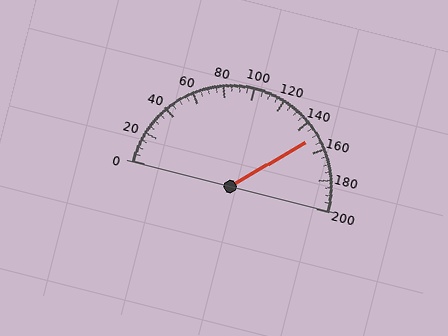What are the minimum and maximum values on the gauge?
The gauge ranges from 0 to 200.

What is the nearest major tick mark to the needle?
The nearest major tick mark is 160.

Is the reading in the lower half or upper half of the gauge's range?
The reading is in the upper half of the range (0 to 200).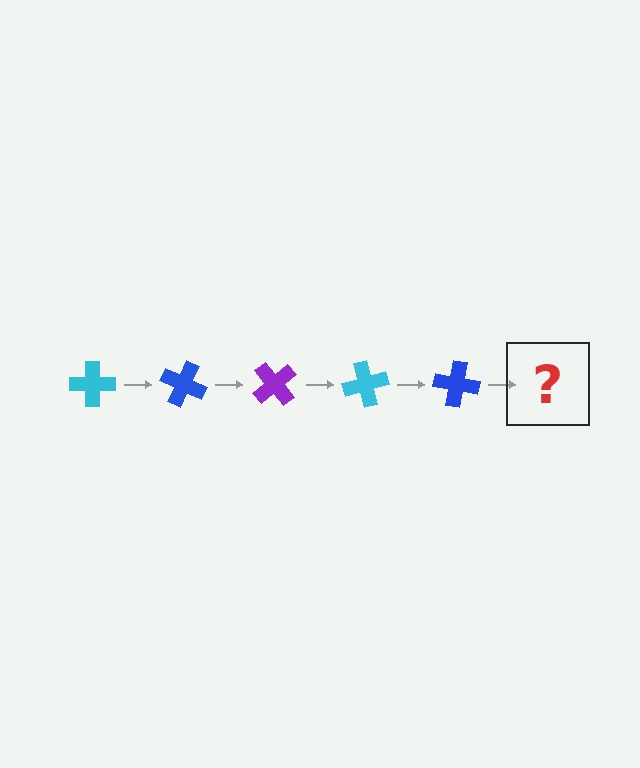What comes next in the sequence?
The next element should be a purple cross, rotated 125 degrees from the start.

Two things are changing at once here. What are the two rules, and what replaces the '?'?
The two rules are that it rotates 25 degrees each step and the color cycles through cyan, blue, and purple. The '?' should be a purple cross, rotated 125 degrees from the start.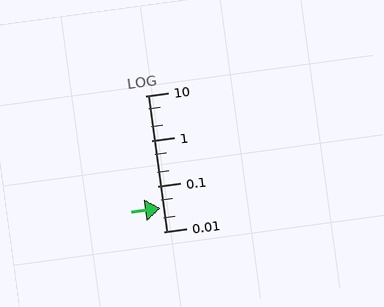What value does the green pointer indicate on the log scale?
The pointer indicates approximately 0.032.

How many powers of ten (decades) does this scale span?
The scale spans 3 decades, from 0.01 to 10.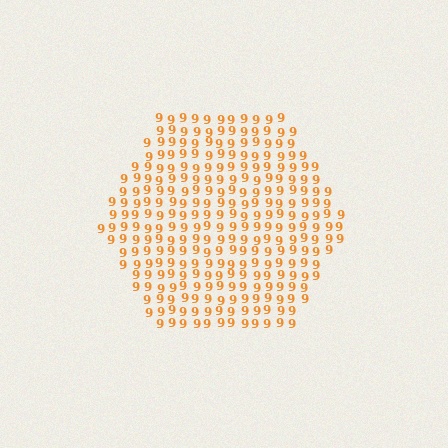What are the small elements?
The small elements are digit 9's.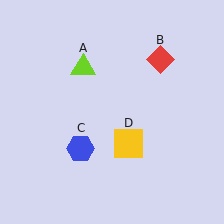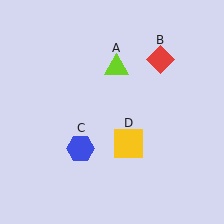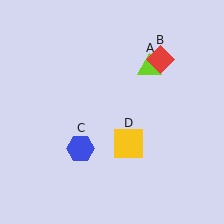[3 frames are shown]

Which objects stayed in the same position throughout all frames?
Red diamond (object B) and blue hexagon (object C) and yellow square (object D) remained stationary.